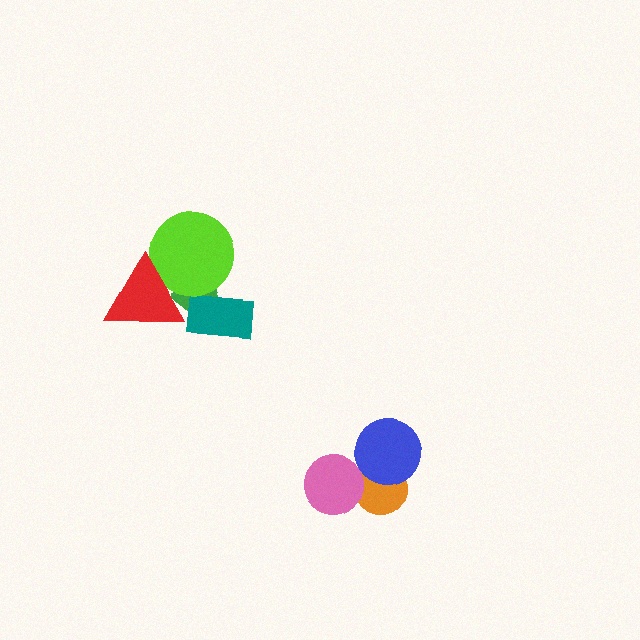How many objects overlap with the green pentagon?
3 objects overlap with the green pentagon.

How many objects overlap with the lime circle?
2 objects overlap with the lime circle.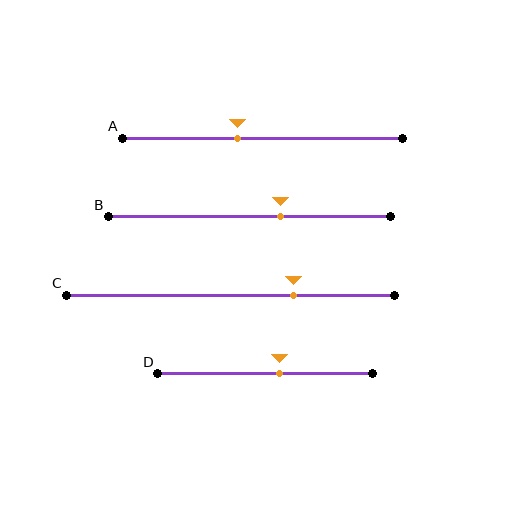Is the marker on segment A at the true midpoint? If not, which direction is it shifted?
No, the marker on segment A is shifted to the left by about 9% of the segment length.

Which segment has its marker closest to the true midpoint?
Segment D has its marker closest to the true midpoint.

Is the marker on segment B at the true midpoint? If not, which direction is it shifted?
No, the marker on segment B is shifted to the right by about 11% of the segment length.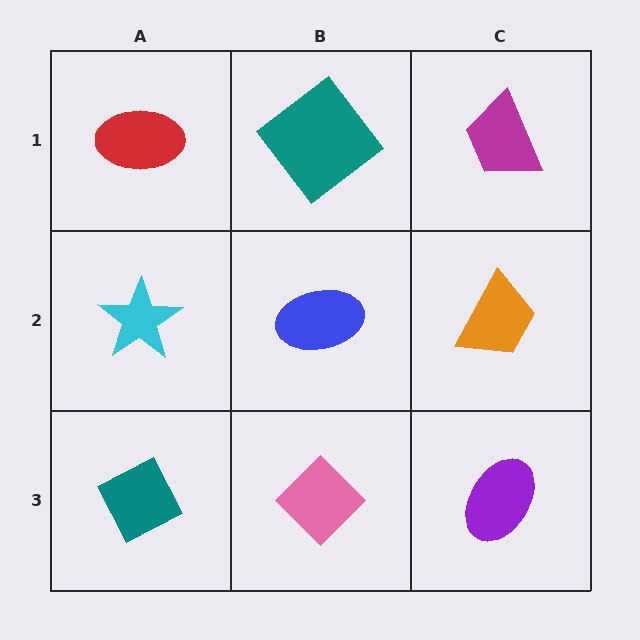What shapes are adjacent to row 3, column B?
A blue ellipse (row 2, column B), a teal diamond (row 3, column A), a purple ellipse (row 3, column C).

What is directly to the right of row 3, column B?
A purple ellipse.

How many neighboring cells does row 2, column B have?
4.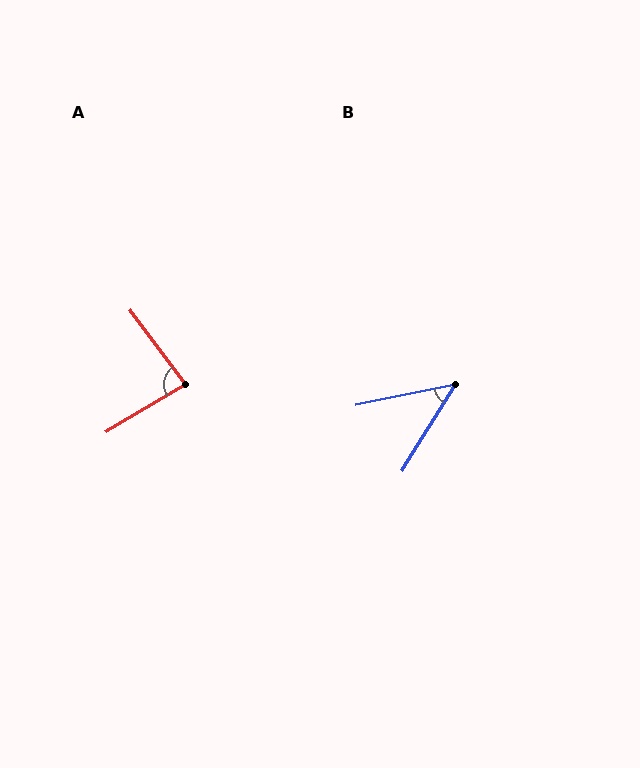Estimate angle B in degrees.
Approximately 47 degrees.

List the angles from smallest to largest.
B (47°), A (85°).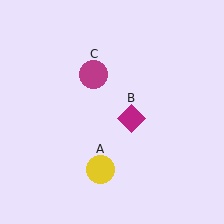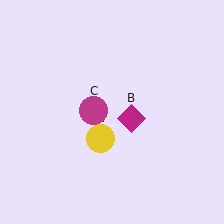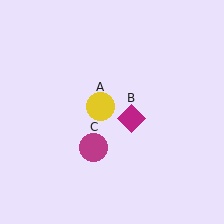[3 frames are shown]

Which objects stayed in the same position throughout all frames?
Magenta diamond (object B) remained stationary.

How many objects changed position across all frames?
2 objects changed position: yellow circle (object A), magenta circle (object C).